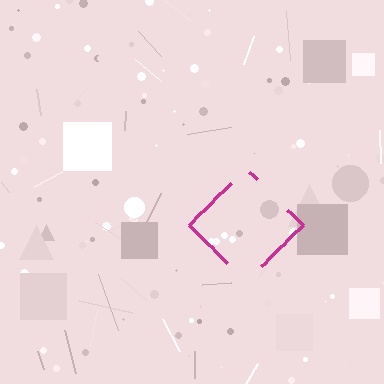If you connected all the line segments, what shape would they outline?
They would outline a diamond.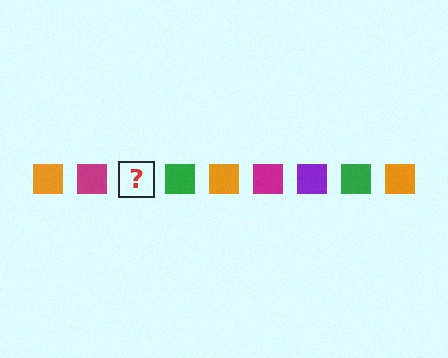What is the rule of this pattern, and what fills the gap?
The rule is that the pattern cycles through orange, magenta, purple, green squares. The gap should be filled with a purple square.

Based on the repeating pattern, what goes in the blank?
The blank should be a purple square.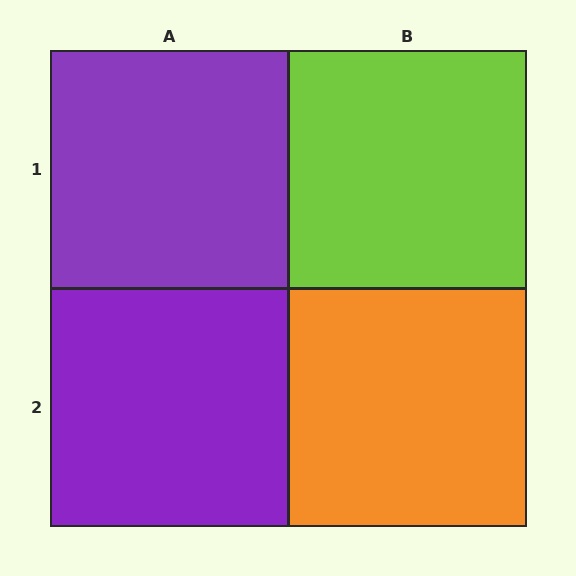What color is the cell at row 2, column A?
Purple.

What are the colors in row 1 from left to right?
Purple, lime.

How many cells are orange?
1 cell is orange.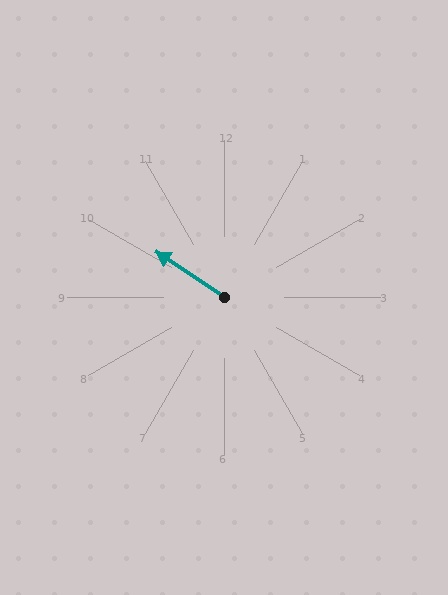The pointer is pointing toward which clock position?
Roughly 10 o'clock.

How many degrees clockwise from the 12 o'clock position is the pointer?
Approximately 304 degrees.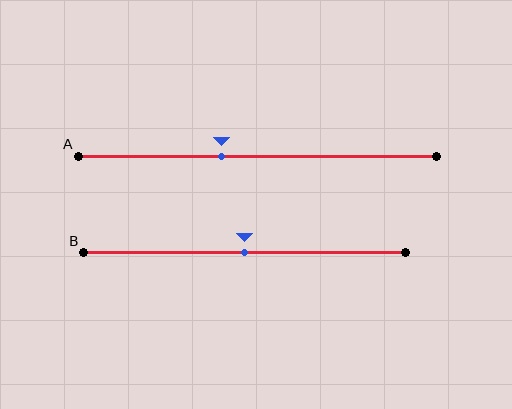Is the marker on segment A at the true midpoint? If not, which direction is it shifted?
No, the marker on segment A is shifted to the left by about 10% of the segment length.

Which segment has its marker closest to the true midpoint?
Segment B has its marker closest to the true midpoint.